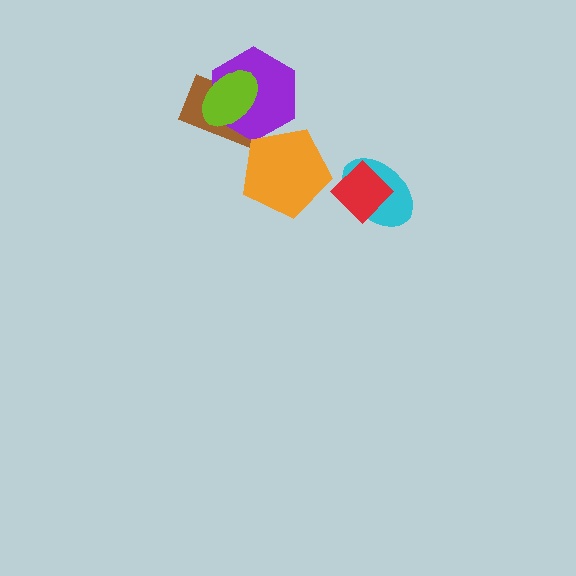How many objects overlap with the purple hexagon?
3 objects overlap with the purple hexagon.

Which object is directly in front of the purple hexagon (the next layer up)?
The orange pentagon is directly in front of the purple hexagon.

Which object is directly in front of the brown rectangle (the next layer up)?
The purple hexagon is directly in front of the brown rectangle.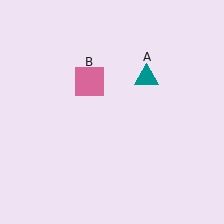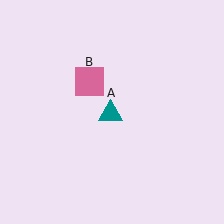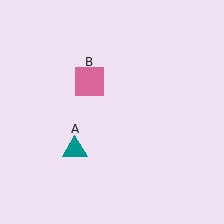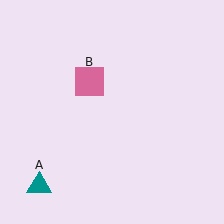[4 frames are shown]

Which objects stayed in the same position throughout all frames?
Pink square (object B) remained stationary.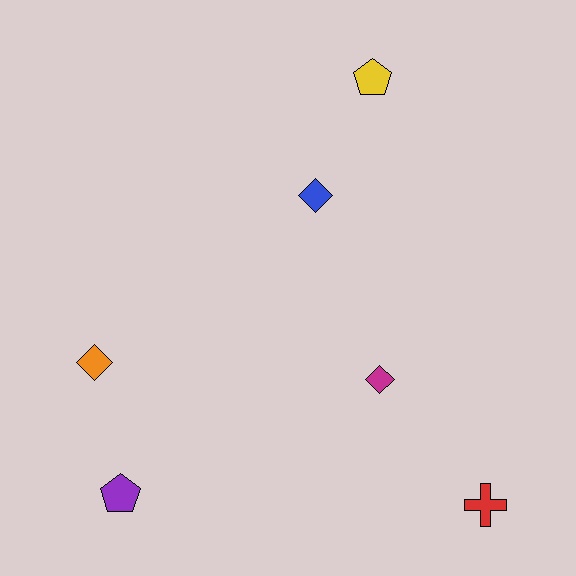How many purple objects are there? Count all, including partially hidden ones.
There is 1 purple object.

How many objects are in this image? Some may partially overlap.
There are 6 objects.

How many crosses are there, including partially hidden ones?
There is 1 cross.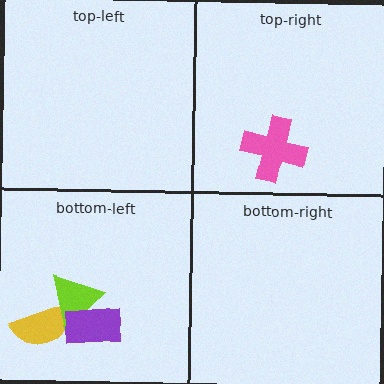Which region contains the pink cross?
The top-right region.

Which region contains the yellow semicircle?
The bottom-left region.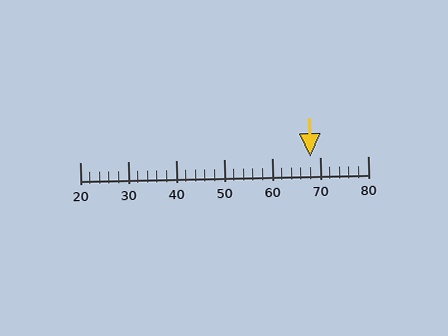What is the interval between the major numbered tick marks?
The major tick marks are spaced 10 units apart.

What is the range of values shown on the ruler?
The ruler shows values from 20 to 80.